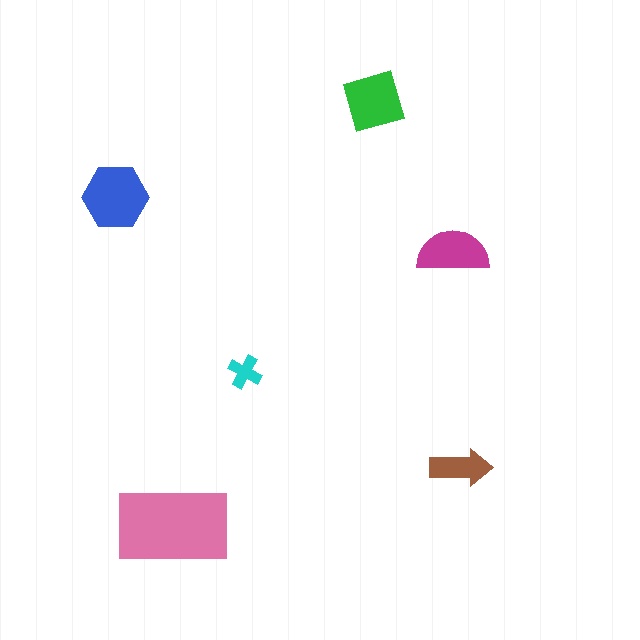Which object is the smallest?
The cyan cross.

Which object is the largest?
The pink rectangle.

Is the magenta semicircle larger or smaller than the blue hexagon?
Smaller.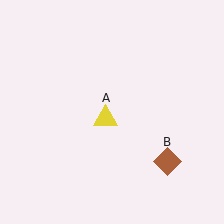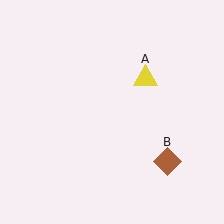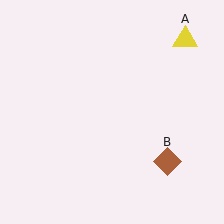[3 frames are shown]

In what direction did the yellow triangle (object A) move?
The yellow triangle (object A) moved up and to the right.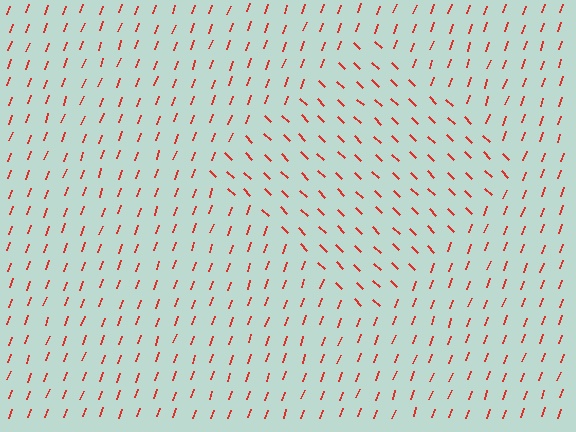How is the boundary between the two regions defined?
The boundary is defined purely by a change in line orientation (approximately 65 degrees difference). All lines are the same color and thickness.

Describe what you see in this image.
The image is filled with small red line segments. A diamond region in the image has lines oriented differently from the surrounding lines, creating a visible texture boundary.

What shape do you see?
I see a diamond.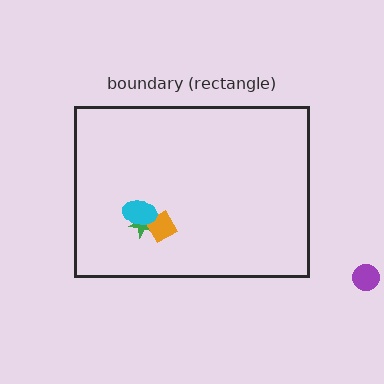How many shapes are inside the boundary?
3 inside, 1 outside.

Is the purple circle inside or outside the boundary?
Outside.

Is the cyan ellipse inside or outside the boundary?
Inside.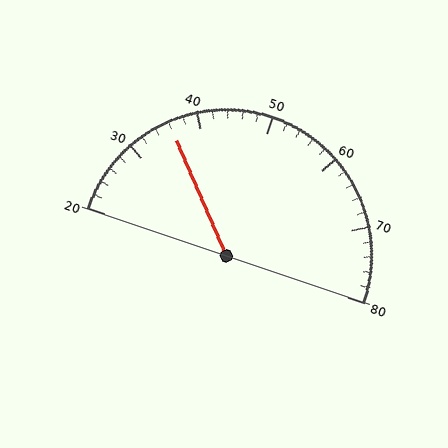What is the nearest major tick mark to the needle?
The nearest major tick mark is 40.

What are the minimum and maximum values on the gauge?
The gauge ranges from 20 to 80.